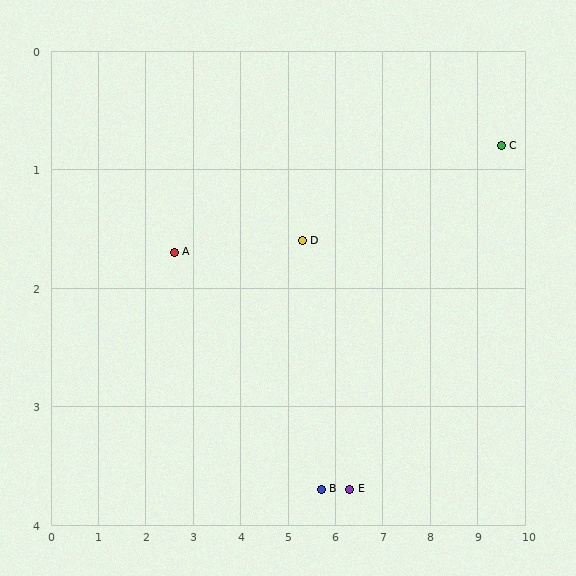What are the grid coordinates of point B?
Point B is at approximately (5.7, 3.7).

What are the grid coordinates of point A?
Point A is at approximately (2.6, 1.7).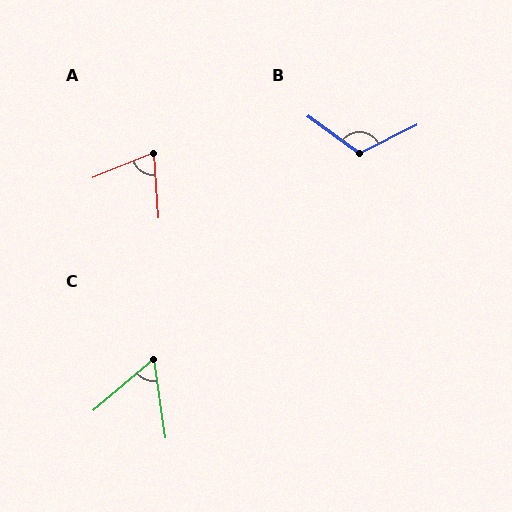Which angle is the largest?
B, at approximately 118 degrees.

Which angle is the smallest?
C, at approximately 58 degrees.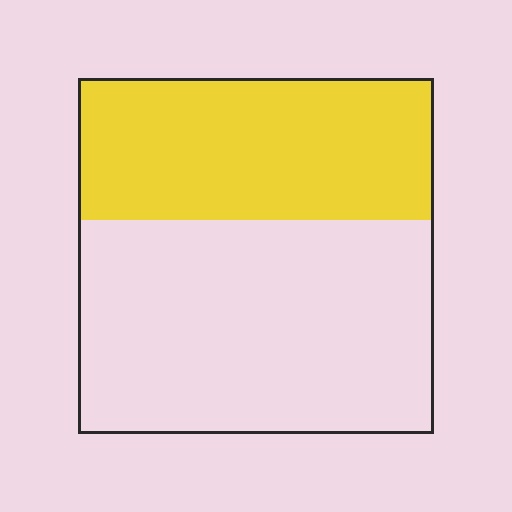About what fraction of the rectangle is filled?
About two fifths (2/5).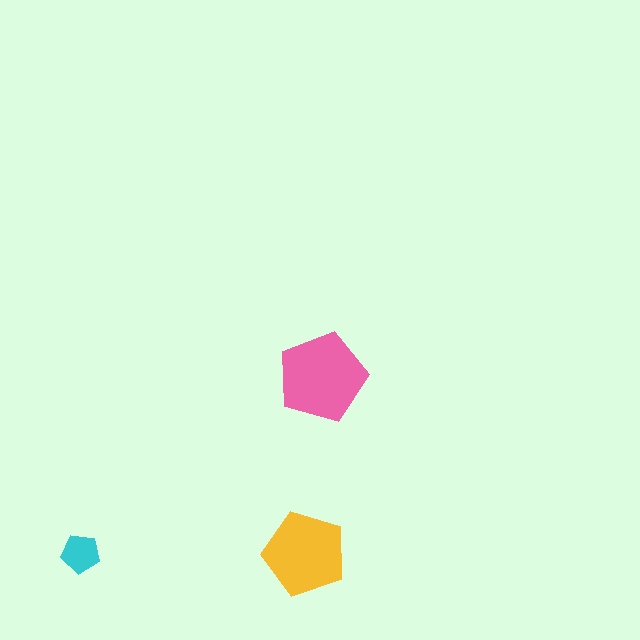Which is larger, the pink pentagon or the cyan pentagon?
The pink one.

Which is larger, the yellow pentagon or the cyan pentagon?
The yellow one.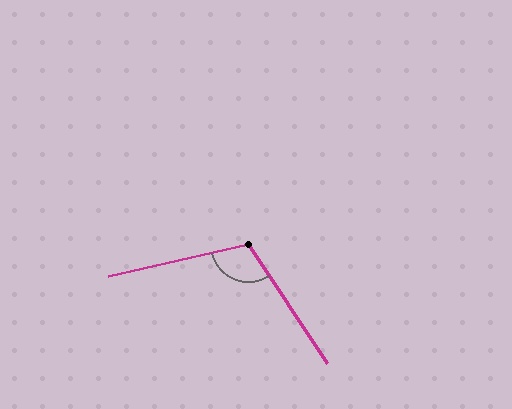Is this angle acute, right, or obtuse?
It is obtuse.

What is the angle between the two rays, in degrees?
Approximately 111 degrees.